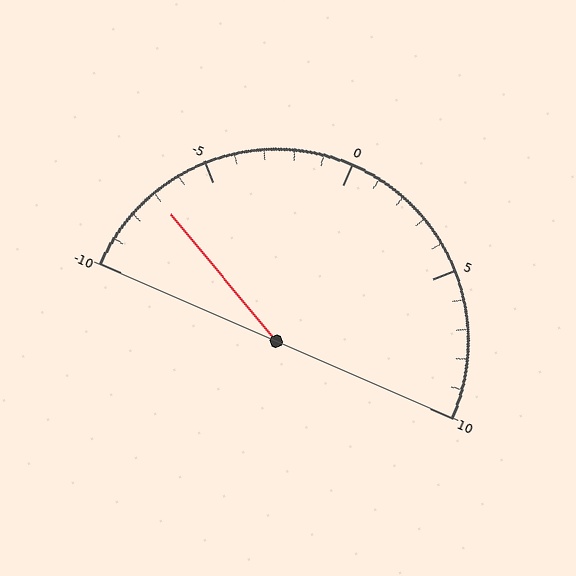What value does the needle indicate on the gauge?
The needle indicates approximately -7.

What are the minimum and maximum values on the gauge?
The gauge ranges from -10 to 10.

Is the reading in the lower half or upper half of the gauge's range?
The reading is in the lower half of the range (-10 to 10).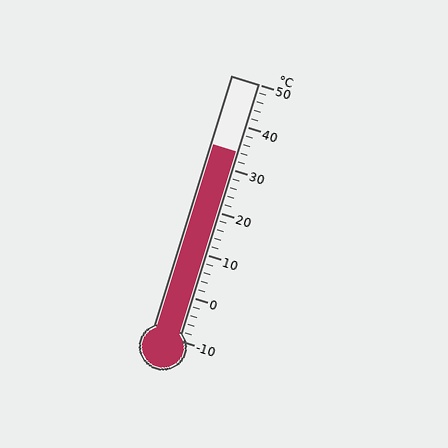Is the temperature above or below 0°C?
The temperature is above 0°C.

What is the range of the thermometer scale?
The thermometer scale ranges from -10°C to 50°C.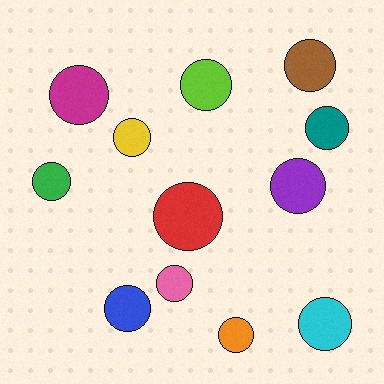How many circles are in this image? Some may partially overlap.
There are 12 circles.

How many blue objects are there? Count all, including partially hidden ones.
There is 1 blue object.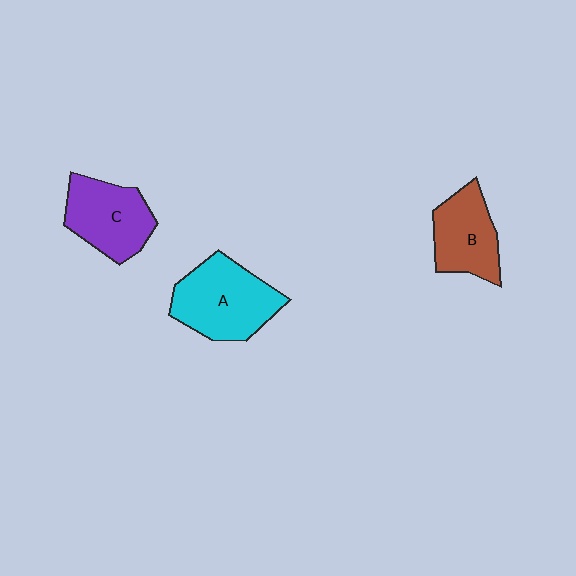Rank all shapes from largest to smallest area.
From largest to smallest: A (cyan), C (purple), B (brown).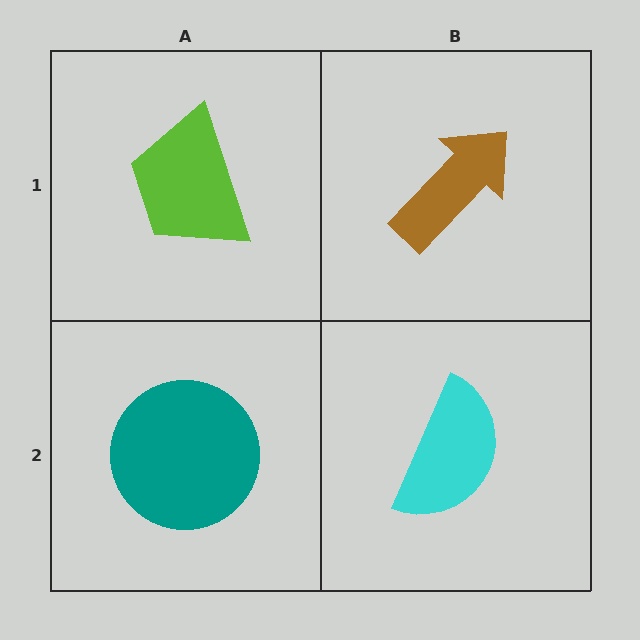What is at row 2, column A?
A teal circle.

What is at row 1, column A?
A lime trapezoid.